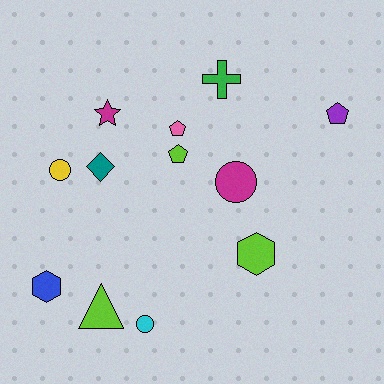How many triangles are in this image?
There is 1 triangle.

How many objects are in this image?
There are 12 objects.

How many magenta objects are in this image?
There are 2 magenta objects.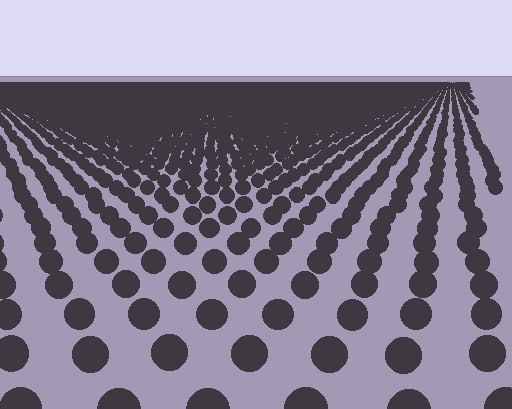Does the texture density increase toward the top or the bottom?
Density increases toward the top.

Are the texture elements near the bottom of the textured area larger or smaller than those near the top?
Larger. Near the bottom, elements are closer to the viewer and appear at a bigger on-screen size.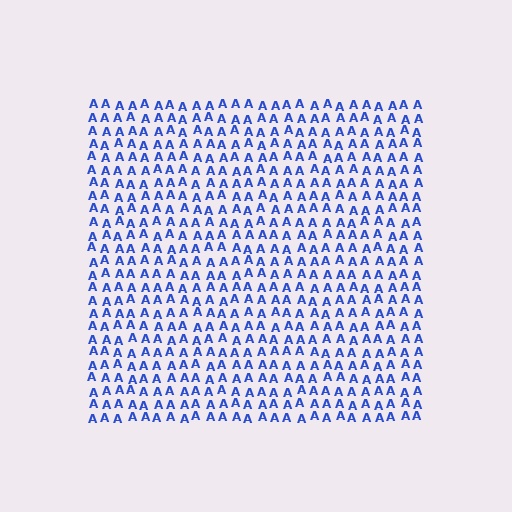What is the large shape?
The large shape is a square.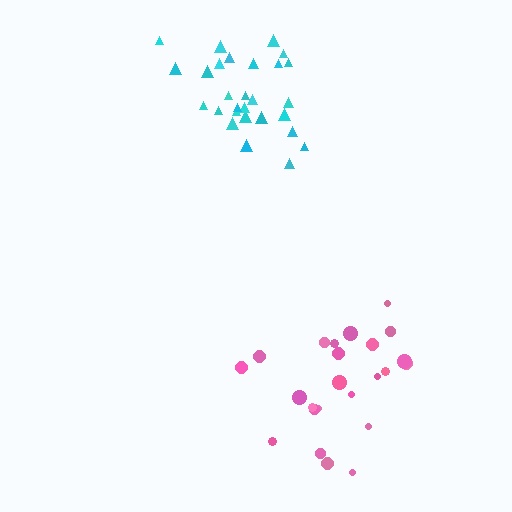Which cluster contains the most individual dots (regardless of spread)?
Cyan (28).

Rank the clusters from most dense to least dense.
cyan, pink.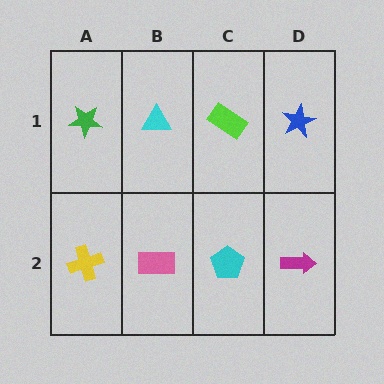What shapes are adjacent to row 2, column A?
A green star (row 1, column A), a pink rectangle (row 2, column B).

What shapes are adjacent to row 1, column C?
A cyan pentagon (row 2, column C), a cyan triangle (row 1, column B), a blue star (row 1, column D).